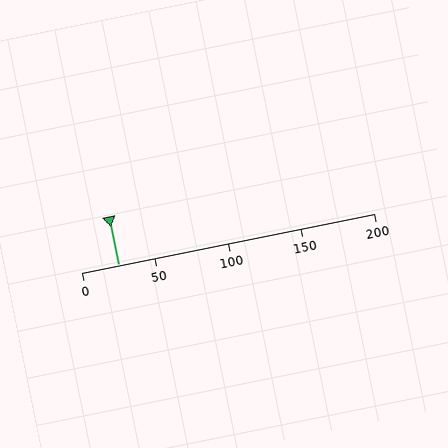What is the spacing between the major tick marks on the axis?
The major ticks are spaced 50 apart.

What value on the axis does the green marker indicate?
The marker indicates approximately 25.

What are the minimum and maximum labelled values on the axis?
The axis runs from 0 to 200.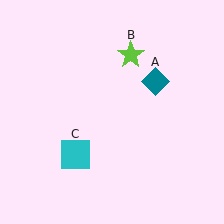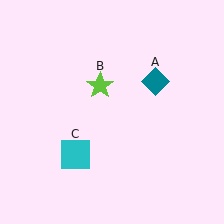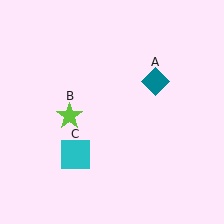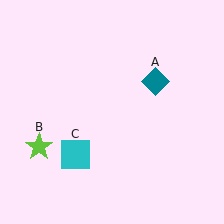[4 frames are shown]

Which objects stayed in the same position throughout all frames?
Teal diamond (object A) and cyan square (object C) remained stationary.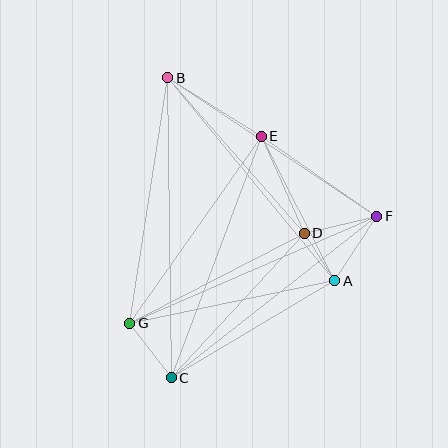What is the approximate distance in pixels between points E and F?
The distance between E and F is approximately 141 pixels.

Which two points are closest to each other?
Points A and D are closest to each other.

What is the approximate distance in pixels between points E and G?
The distance between E and G is approximately 229 pixels.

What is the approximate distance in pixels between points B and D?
The distance between B and D is approximately 207 pixels.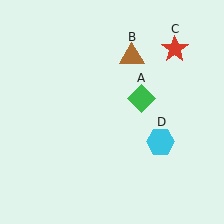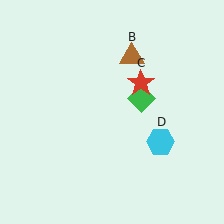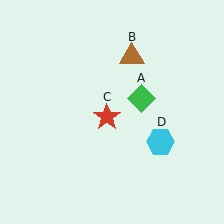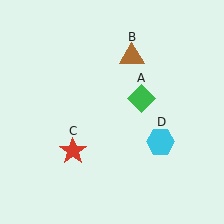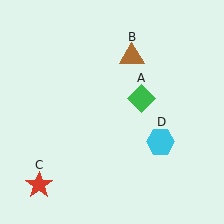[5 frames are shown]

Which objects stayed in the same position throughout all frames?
Green diamond (object A) and brown triangle (object B) and cyan hexagon (object D) remained stationary.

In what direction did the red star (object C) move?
The red star (object C) moved down and to the left.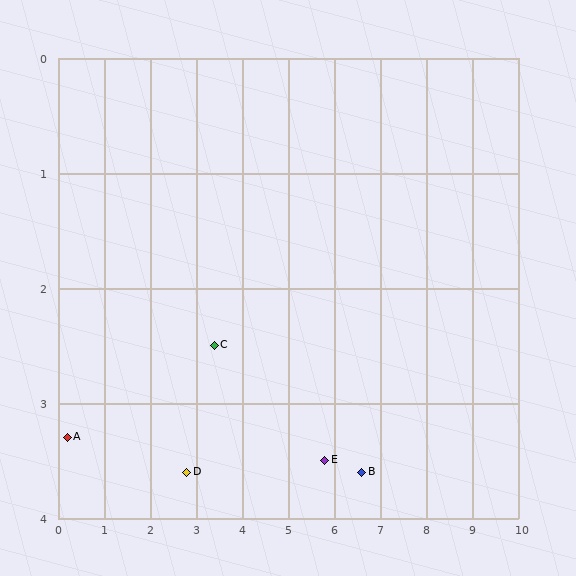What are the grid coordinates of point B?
Point B is at approximately (6.6, 3.6).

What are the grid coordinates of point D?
Point D is at approximately (2.8, 3.6).